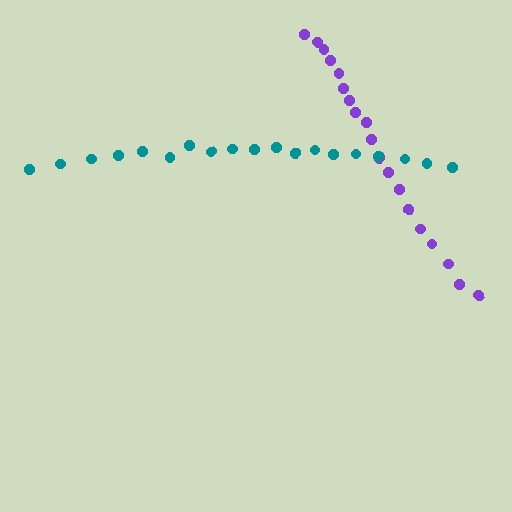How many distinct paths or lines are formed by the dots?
There are 2 distinct paths.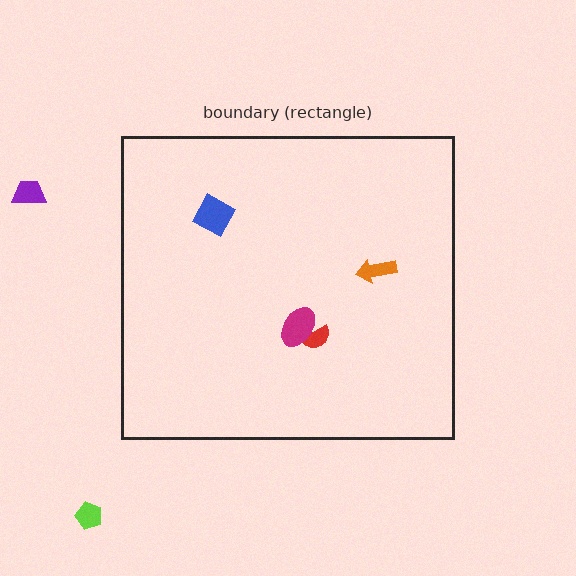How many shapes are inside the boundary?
4 inside, 2 outside.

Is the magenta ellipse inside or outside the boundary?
Inside.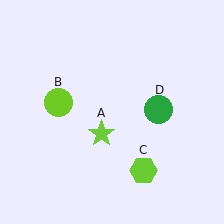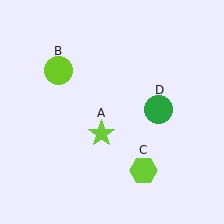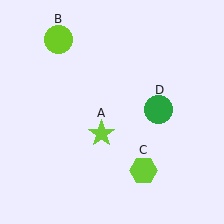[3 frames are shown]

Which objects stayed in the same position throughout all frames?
Lime star (object A) and lime hexagon (object C) and green circle (object D) remained stationary.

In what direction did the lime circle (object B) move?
The lime circle (object B) moved up.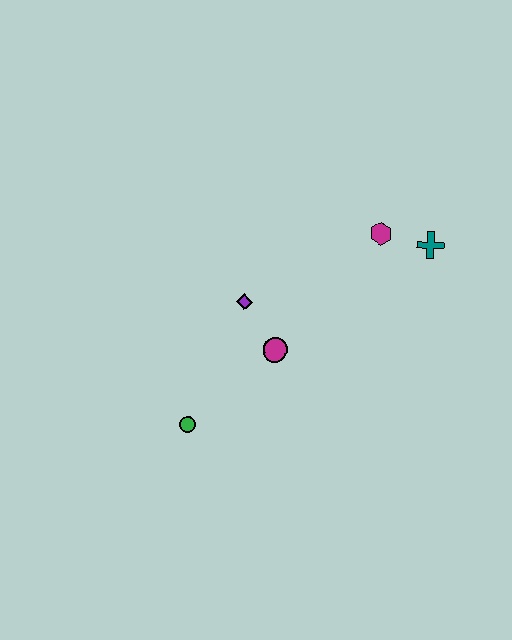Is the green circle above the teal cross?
No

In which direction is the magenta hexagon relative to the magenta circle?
The magenta hexagon is above the magenta circle.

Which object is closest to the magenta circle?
The purple diamond is closest to the magenta circle.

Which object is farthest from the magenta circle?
The teal cross is farthest from the magenta circle.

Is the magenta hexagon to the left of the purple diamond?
No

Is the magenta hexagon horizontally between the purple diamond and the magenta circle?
No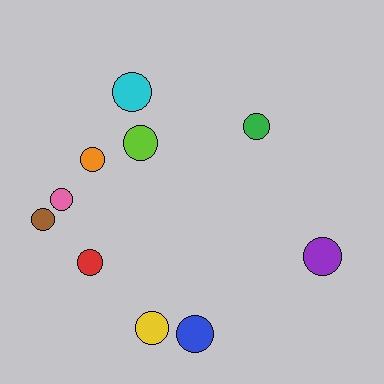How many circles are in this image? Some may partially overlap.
There are 10 circles.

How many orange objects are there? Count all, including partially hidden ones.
There is 1 orange object.